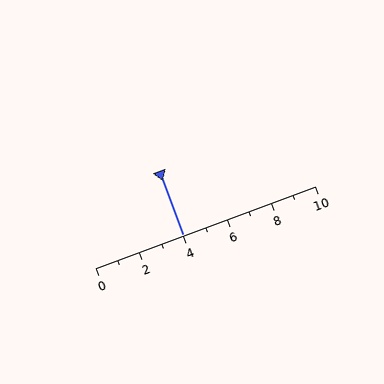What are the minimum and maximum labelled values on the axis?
The axis runs from 0 to 10.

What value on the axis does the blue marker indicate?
The marker indicates approximately 4.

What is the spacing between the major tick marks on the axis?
The major ticks are spaced 2 apart.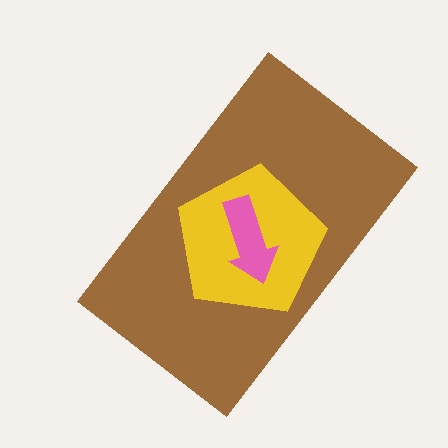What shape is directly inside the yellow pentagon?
The pink arrow.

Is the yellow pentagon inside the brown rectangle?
Yes.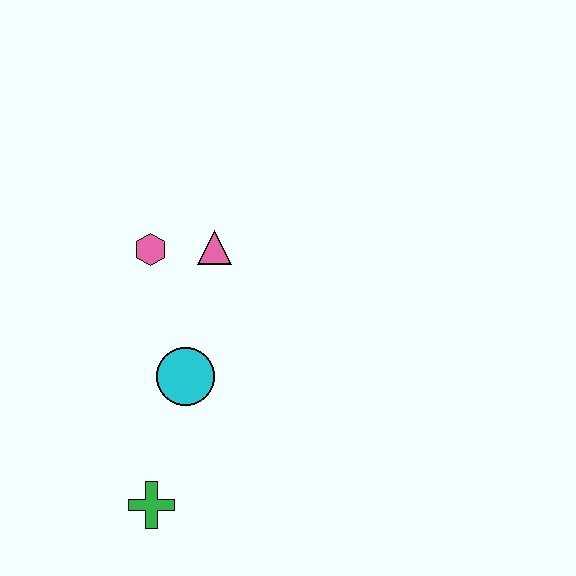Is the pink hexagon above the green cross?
Yes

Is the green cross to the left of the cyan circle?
Yes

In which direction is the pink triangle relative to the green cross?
The pink triangle is above the green cross.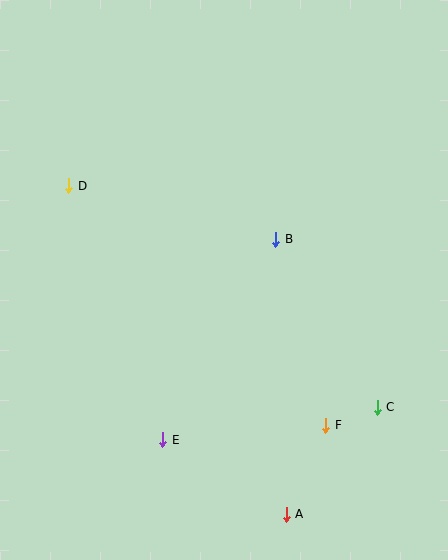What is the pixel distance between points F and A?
The distance between F and A is 98 pixels.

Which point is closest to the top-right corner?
Point B is closest to the top-right corner.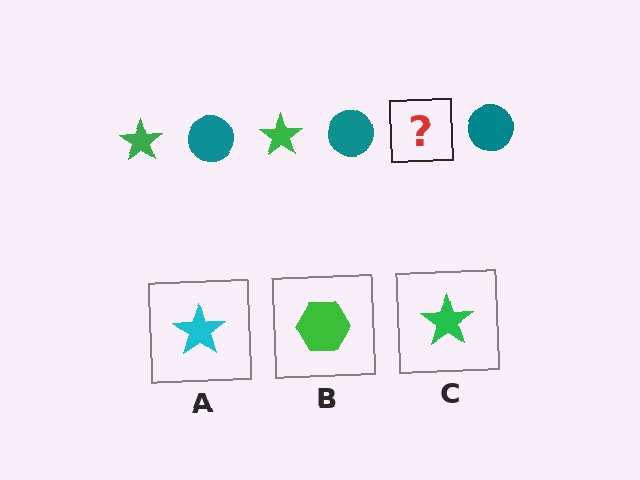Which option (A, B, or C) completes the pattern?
C.